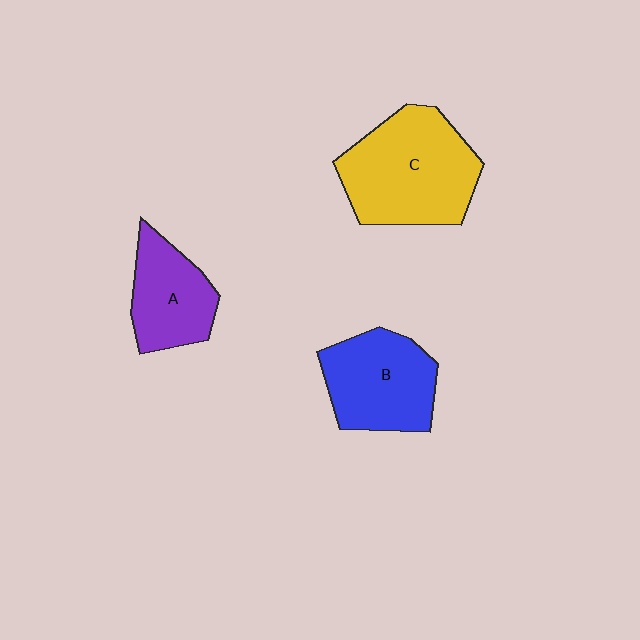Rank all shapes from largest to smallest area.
From largest to smallest: C (yellow), B (blue), A (purple).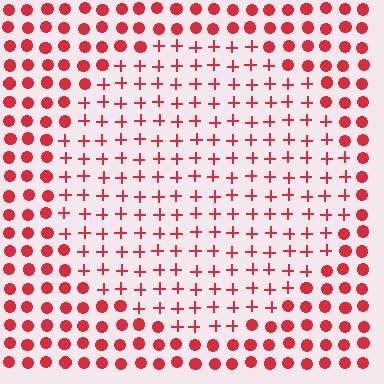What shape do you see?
I see a circle.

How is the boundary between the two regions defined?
The boundary is defined by a change in element shape: plus signs inside vs. circles outside. All elements share the same color and spacing.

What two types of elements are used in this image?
The image uses plus signs inside the circle region and circles outside it.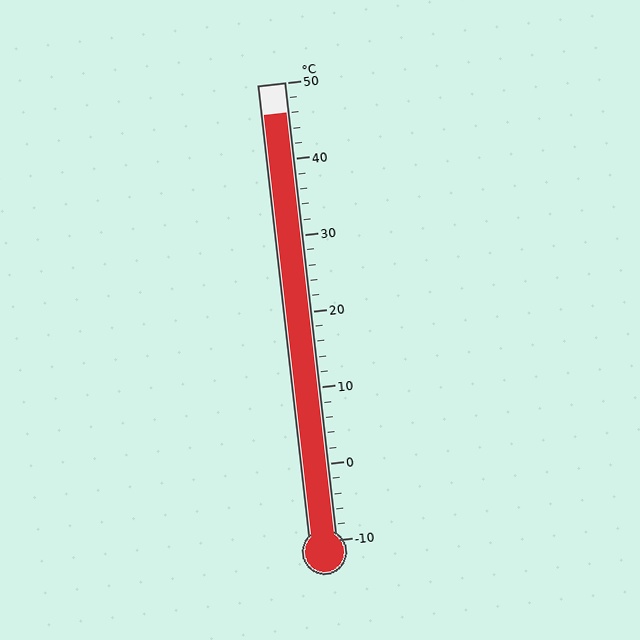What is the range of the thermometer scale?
The thermometer scale ranges from -10°C to 50°C.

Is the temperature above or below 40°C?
The temperature is above 40°C.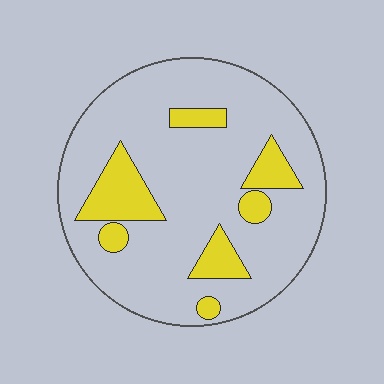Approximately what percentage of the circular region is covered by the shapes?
Approximately 20%.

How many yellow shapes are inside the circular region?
7.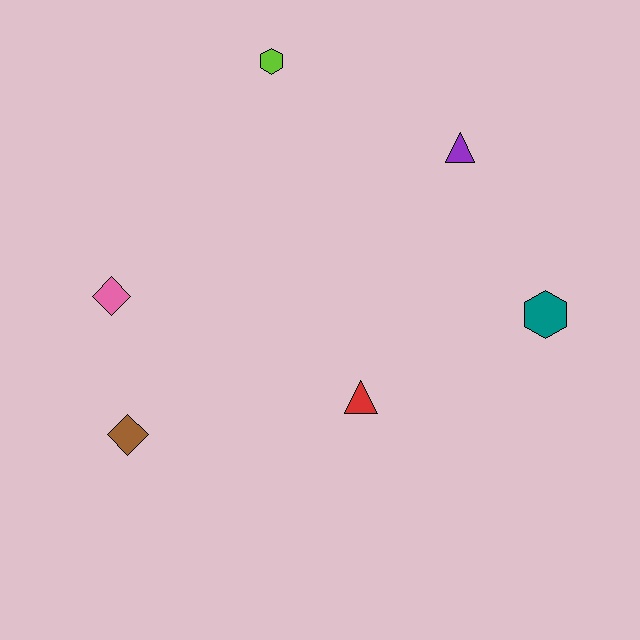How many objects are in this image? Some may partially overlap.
There are 6 objects.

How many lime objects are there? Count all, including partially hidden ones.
There is 1 lime object.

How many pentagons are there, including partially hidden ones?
There are no pentagons.